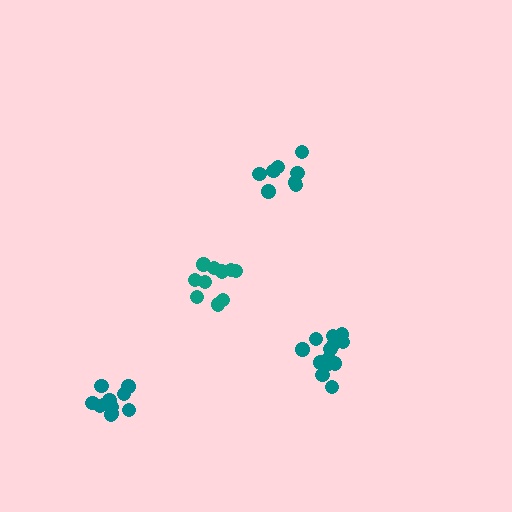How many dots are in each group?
Group 1: 11 dots, Group 2: 14 dots, Group 3: 10 dots, Group 4: 8 dots (43 total).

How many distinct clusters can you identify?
There are 4 distinct clusters.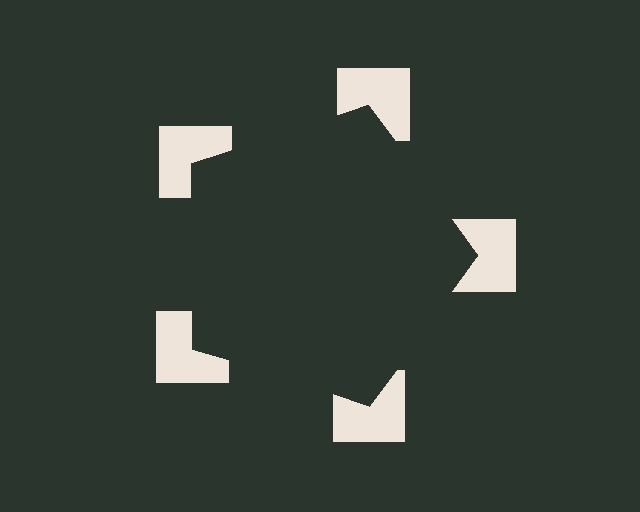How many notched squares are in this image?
There are 5 — one at each vertex of the illusory pentagon.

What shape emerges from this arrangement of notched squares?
An illusory pentagon — its edges are inferred from the aligned wedge cuts in the notched squares, not physically drawn.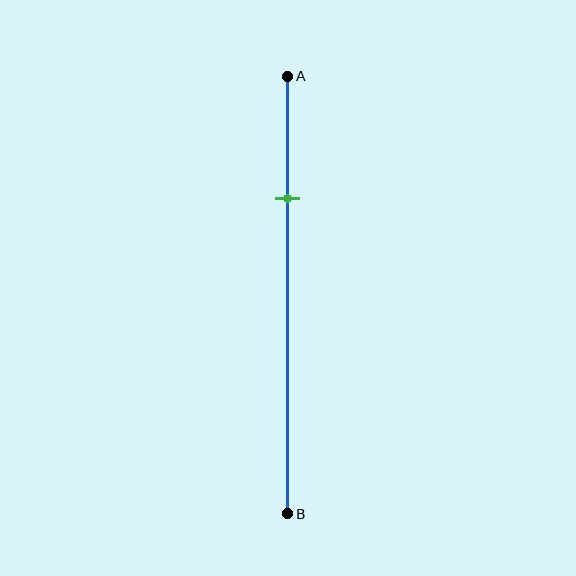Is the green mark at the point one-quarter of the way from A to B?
Yes, the mark is approximately at the one-quarter point.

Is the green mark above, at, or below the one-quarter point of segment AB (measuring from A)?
The green mark is approximately at the one-quarter point of segment AB.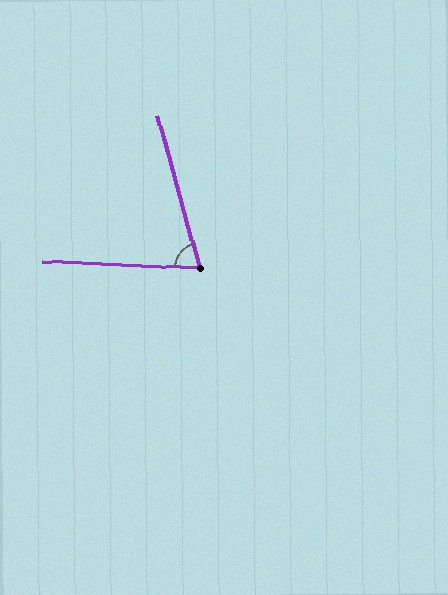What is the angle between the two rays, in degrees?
Approximately 72 degrees.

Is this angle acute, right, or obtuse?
It is acute.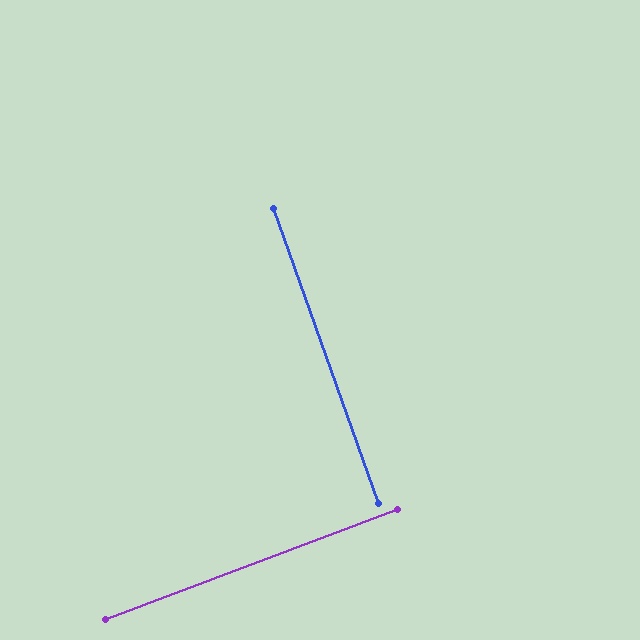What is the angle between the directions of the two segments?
Approximately 89 degrees.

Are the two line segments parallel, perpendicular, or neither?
Perpendicular — they meet at approximately 89°.